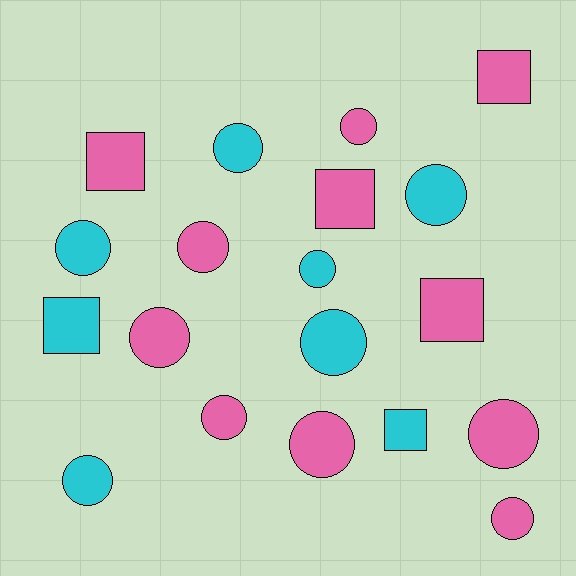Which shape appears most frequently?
Circle, with 13 objects.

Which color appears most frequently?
Pink, with 11 objects.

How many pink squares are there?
There are 4 pink squares.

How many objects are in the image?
There are 19 objects.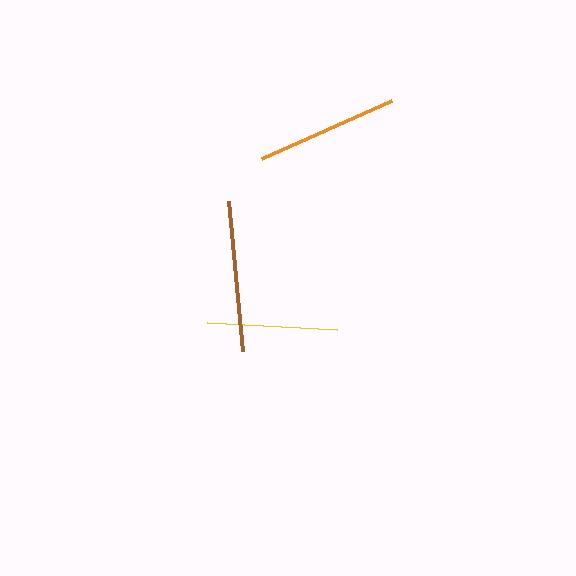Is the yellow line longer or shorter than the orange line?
The orange line is longer than the yellow line.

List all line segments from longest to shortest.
From longest to shortest: brown, orange, yellow.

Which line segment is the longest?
The brown line is the longest at approximately 150 pixels.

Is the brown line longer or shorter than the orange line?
The brown line is longer than the orange line.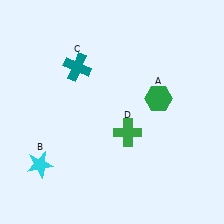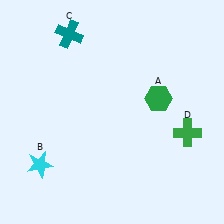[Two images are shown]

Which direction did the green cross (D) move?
The green cross (D) moved right.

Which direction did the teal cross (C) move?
The teal cross (C) moved up.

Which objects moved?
The objects that moved are: the teal cross (C), the green cross (D).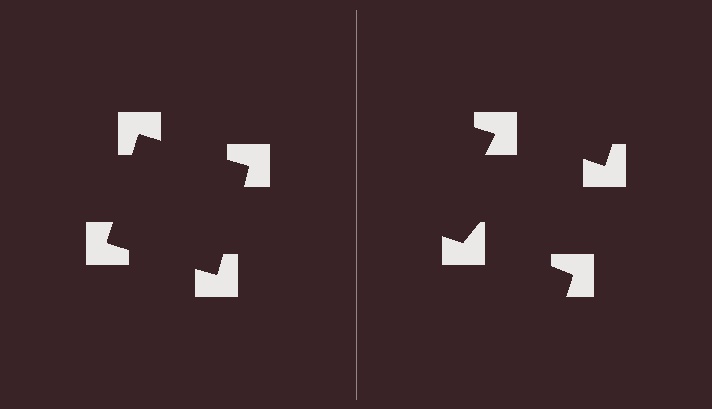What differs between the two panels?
The notched squares are positioned identically on both sides; only the wedge orientations differ. On the left they align to a square; on the right they are misaligned.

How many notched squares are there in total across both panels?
8 — 4 on each side.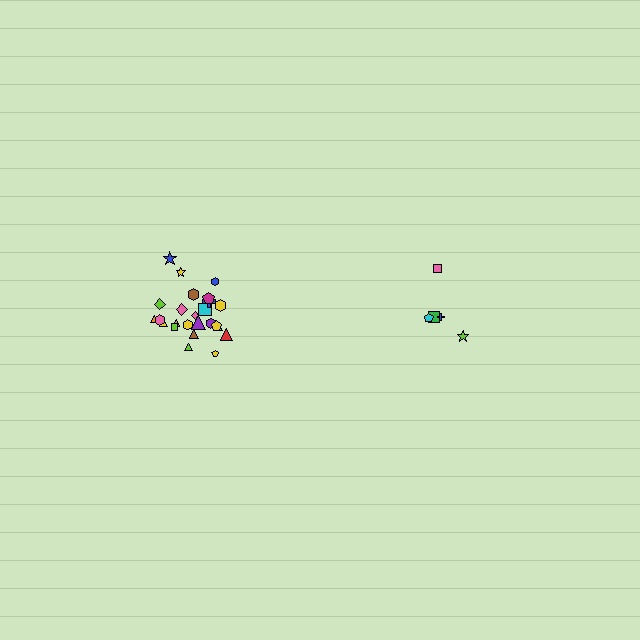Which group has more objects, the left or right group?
The left group.